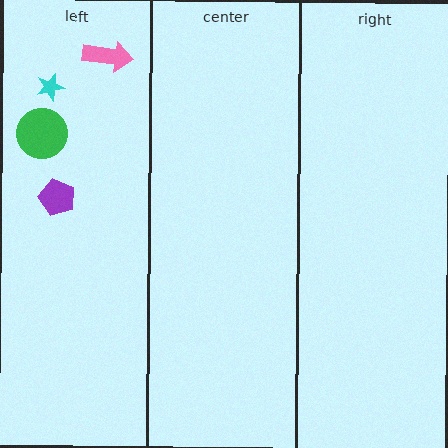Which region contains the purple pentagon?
The left region.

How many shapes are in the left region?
4.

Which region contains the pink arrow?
The left region.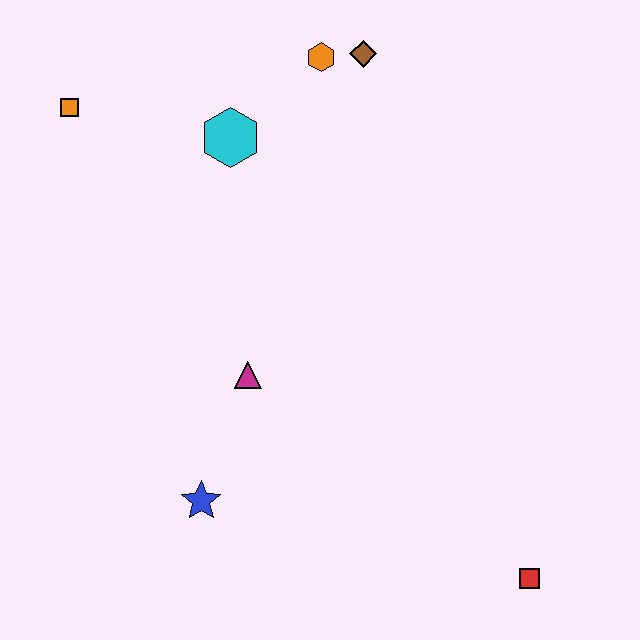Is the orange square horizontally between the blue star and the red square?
No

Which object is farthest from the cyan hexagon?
The red square is farthest from the cyan hexagon.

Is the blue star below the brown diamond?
Yes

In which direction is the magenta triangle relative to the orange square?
The magenta triangle is below the orange square.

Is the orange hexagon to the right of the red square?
No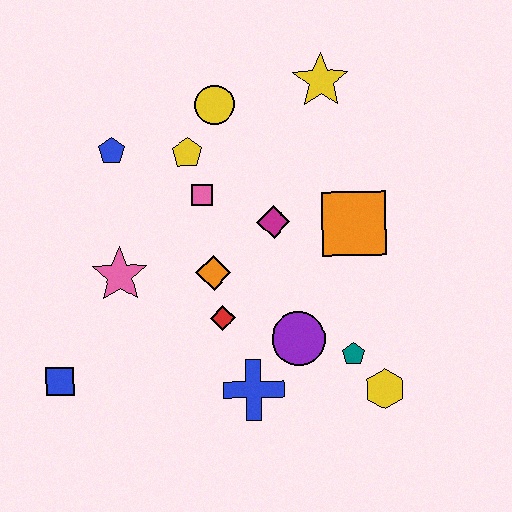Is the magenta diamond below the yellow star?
Yes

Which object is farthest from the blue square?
The yellow star is farthest from the blue square.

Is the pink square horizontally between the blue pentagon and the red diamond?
Yes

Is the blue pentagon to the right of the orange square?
No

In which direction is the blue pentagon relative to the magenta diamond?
The blue pentagon is to the left of the magenta diamond.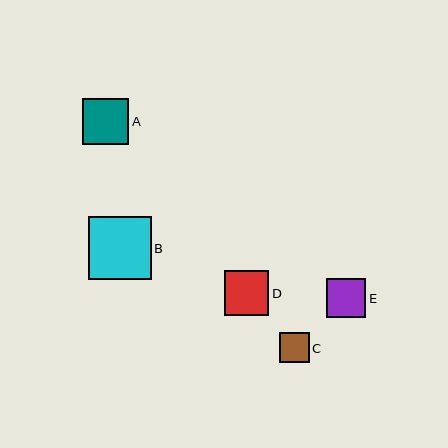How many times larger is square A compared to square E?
Square A is approximately 1.2 times the size of square E.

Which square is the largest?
Square B is the largest with a size of approximately 63 pixels.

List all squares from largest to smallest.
From largest to smallest: B, A, D, E, C.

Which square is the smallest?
Square C is the smallest with a size of approximately 30 pixels.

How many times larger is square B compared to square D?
Square B is approximately 1.4 times the size of square D.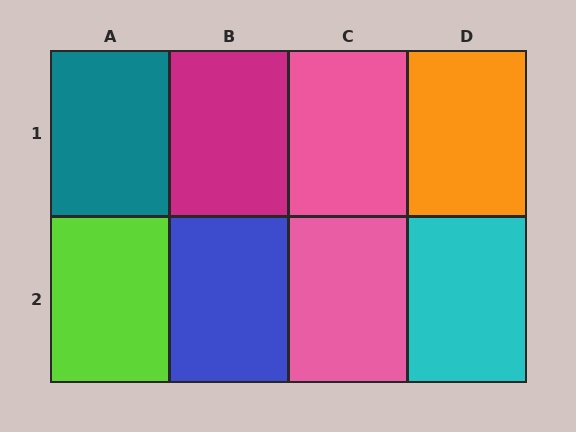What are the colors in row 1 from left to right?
Teal, magenta, pink, orange.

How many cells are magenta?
1 cell is magenta.